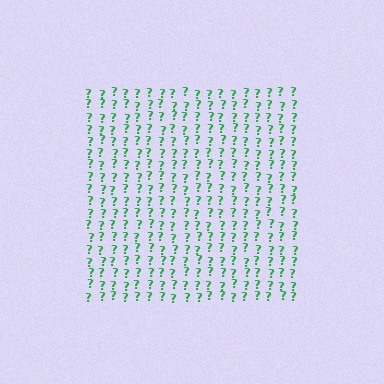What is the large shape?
The large shape is a square.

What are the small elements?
The small elements are question marks.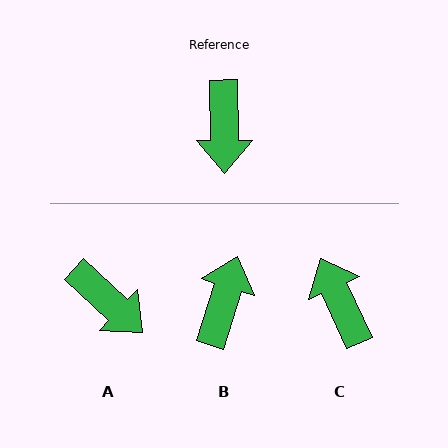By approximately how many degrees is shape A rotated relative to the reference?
Approximately 47 degrees counter-clockwise.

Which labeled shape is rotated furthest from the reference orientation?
B, about 162 degrees away.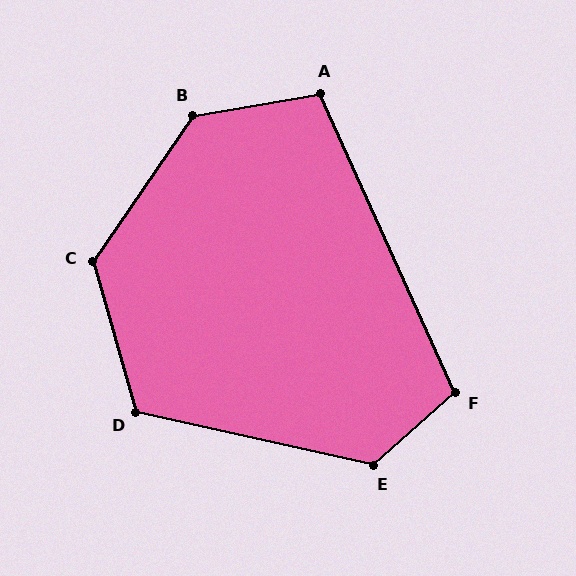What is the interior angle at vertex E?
Approximately 126 degrees (obtuse).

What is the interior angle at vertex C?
Approximately 130 degrees (obtuse).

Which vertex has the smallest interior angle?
A, at approximately 105 degrees.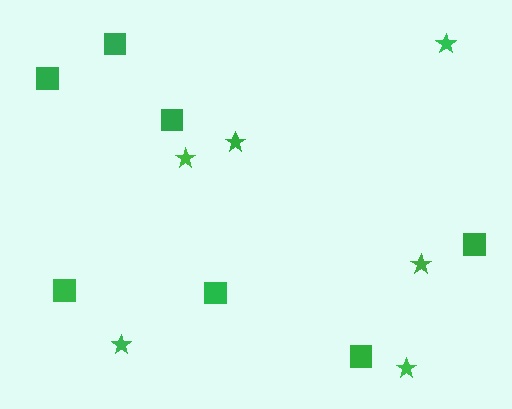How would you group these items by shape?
There are 2 groups: one group of stars (6) and one group of squares (7).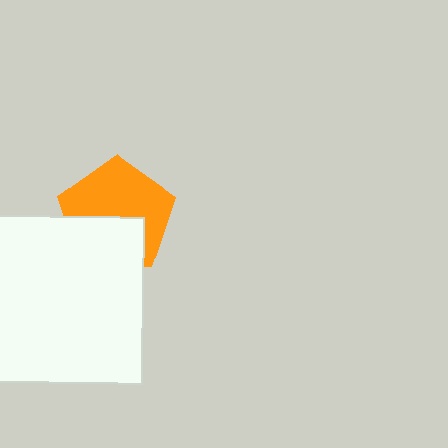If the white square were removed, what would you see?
You would see the complete orange pentagon.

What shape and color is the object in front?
The object in front is a white square.